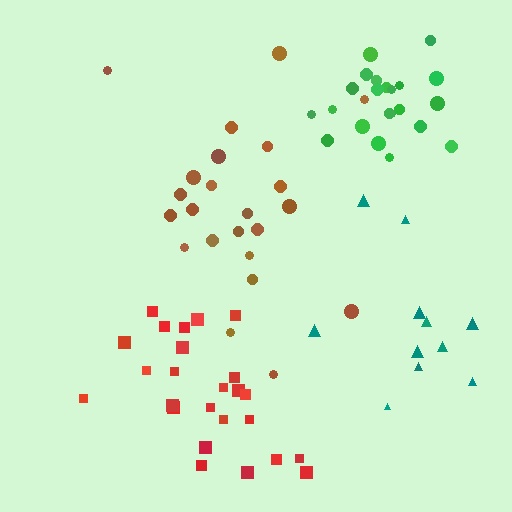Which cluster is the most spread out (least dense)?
Teal.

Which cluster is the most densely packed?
Green.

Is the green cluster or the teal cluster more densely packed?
Green.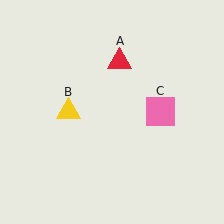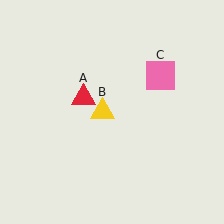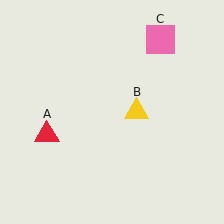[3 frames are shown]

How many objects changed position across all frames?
3 objects changed position: red triangle (object A), yellow triangle (object B), pink square (object C).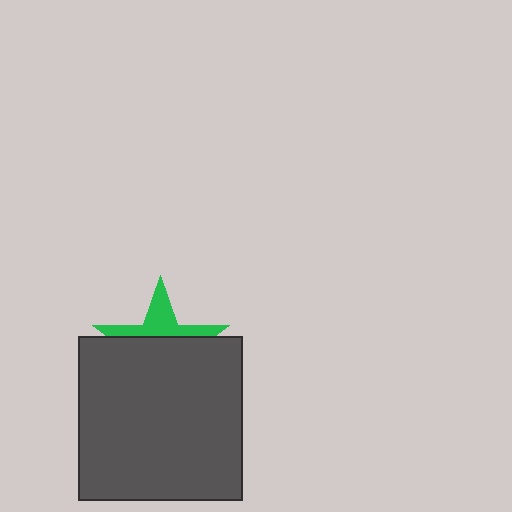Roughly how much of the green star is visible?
A small part of it is visible (roughly 35%).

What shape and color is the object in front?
The object in front is a dark gray square.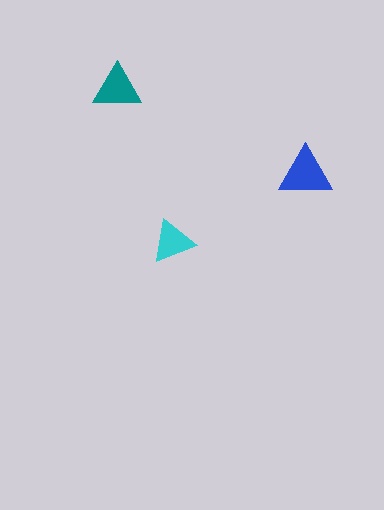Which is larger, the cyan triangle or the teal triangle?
The teal one.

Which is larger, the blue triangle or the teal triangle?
The blue one.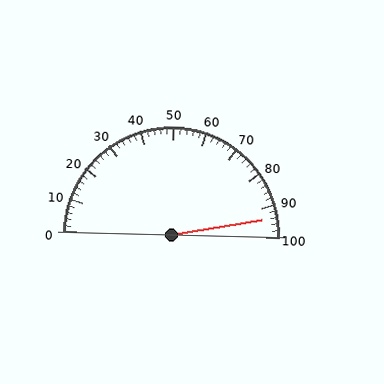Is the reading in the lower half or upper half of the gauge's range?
The reading is in the upper half of the range (0 to 100).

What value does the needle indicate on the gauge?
The needle indicates approximately 94.